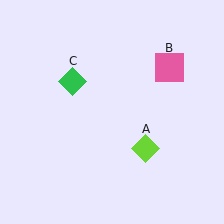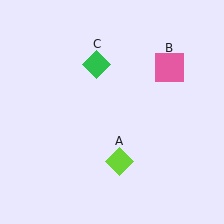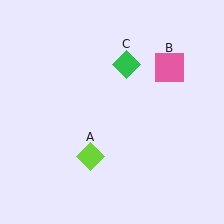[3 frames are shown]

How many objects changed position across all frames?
2 objects changed position: lime diamond (object A), green diamond (object C).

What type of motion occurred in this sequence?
The lime diamond (object A), green diamond (object C) rotated clockwise around the center of the scene.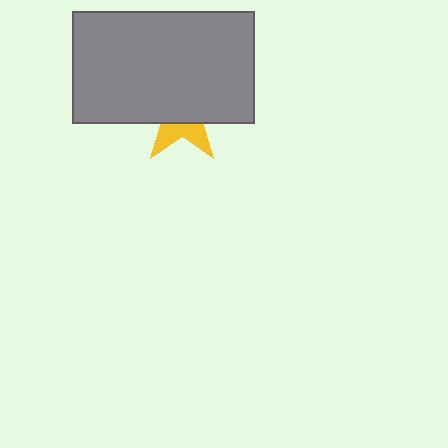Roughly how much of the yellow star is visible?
A small part of it is visible (roughly 34%).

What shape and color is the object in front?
The object in front is a gray rectangle.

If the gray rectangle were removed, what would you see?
You would see the complete yellow star.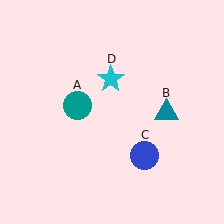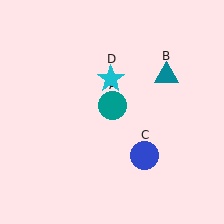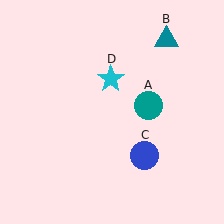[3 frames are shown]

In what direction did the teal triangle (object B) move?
The teal triangle (object B) moved up.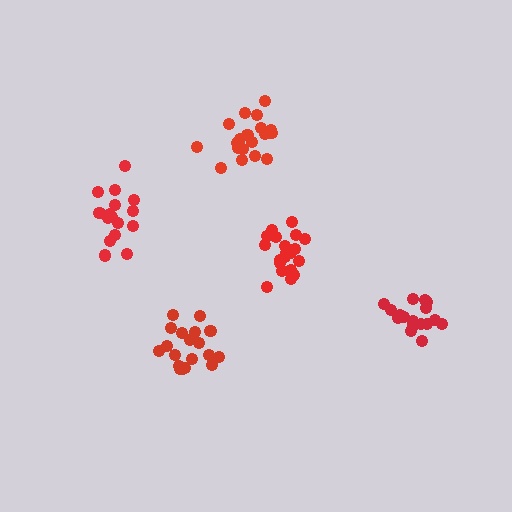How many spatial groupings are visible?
There are 5 spatial groupings.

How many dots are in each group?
Group 1: 19 dots, Group 2: 17 dots, Group 3: 16 dots, Group 4: 20 dots, Group 5: 19 dots (91 total).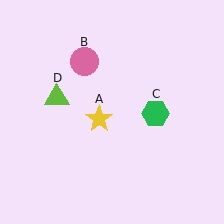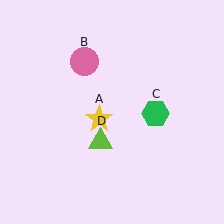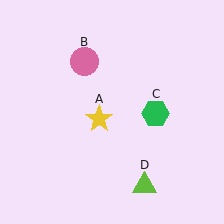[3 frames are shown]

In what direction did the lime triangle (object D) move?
The lime triangle (object D) moved down and to the right.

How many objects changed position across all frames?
1 object changed position: lime triangle (object D).